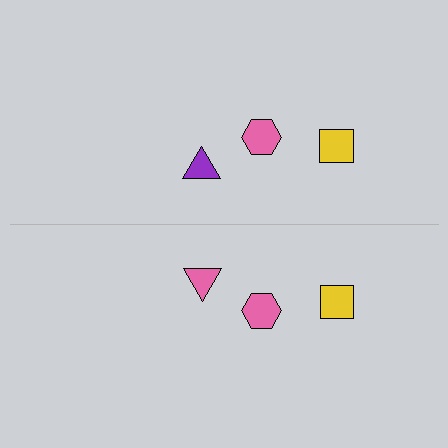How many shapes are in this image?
There are 6 shapes in this image.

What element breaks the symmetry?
The pink triangle on the bottom side breaks the symmetry — its mirror counterpart is purple.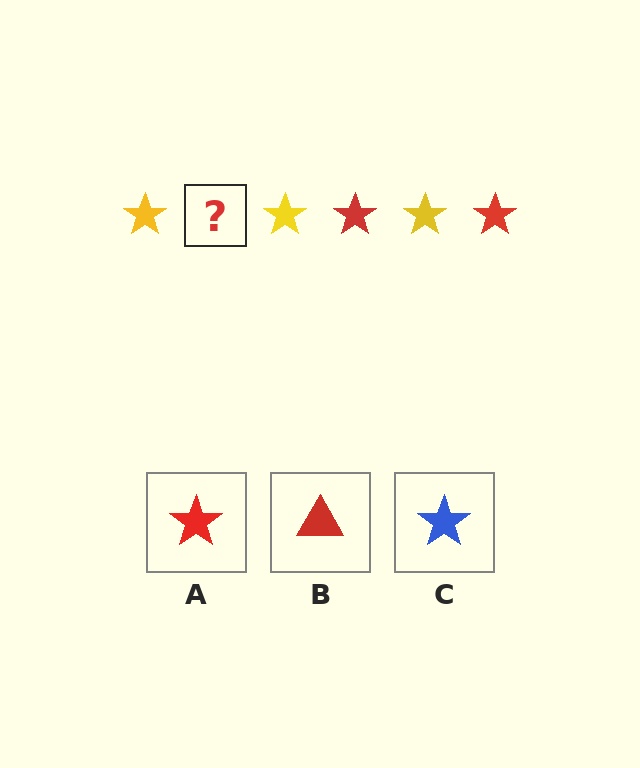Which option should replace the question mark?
Option A.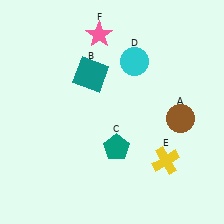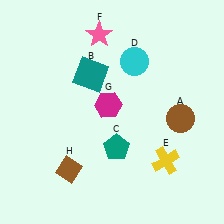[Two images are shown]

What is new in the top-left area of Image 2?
A magenta hexagon (G) was added in the top-left area of Image 2.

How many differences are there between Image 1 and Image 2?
There are 2 differences between the two images.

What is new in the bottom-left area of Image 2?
A brown diamond (H) was added in the bottom-left area of Image 2.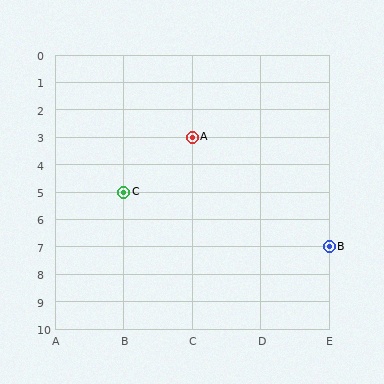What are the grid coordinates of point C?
Point C is at grid coordinates (B, 5).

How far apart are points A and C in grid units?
Points A and C are 1 column and 2 rows apart (about 2.2 grid units diagonally).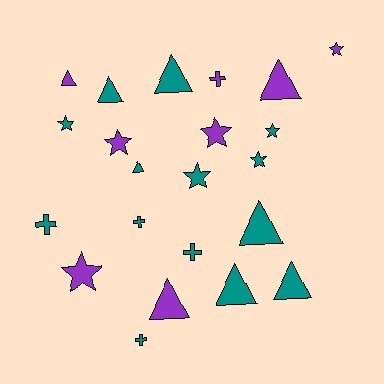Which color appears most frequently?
Teal, with 14 objects.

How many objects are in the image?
There are 22 objects.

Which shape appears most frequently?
Triangle, with 9 objects.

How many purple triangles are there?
There are 3 purple triangles.